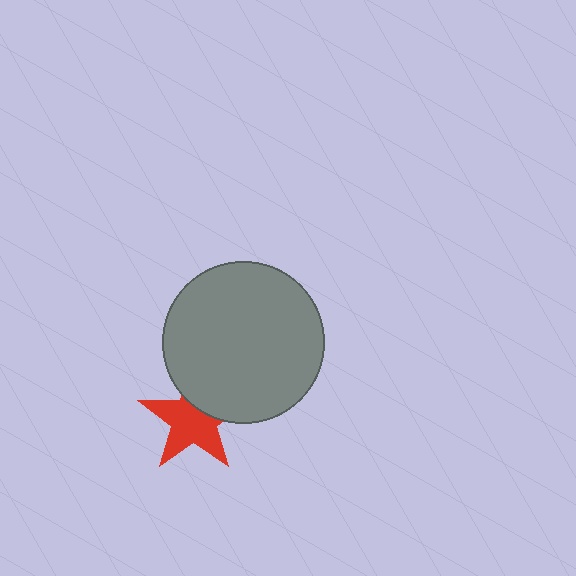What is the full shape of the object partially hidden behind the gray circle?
The partially hidden object is a red star.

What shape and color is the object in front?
The object in front is a gray circle.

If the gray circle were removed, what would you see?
You would see the complete red star.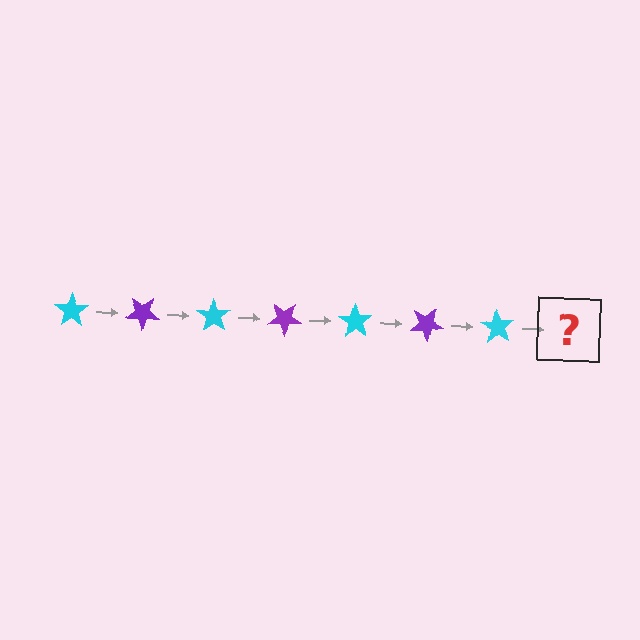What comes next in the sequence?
The next element should be a purple star, rotated 245 degrees from the start.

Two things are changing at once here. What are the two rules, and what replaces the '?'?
The two rules are that it rotates 35 degrees each step and the color cycles through cyan and purple. The '?' should be a purple star, rotated 245 degrees from the start.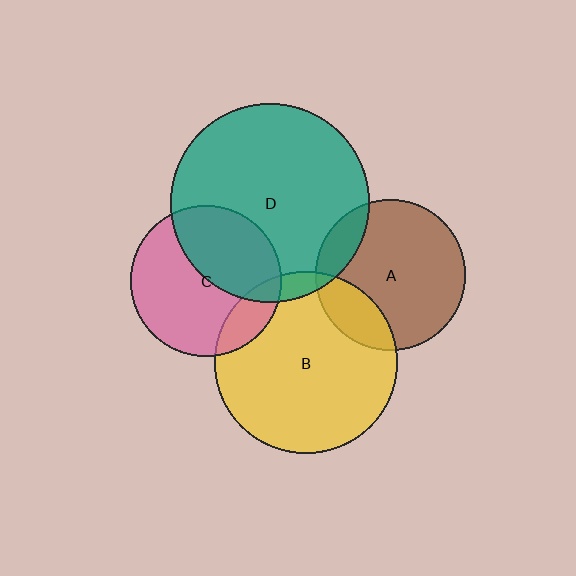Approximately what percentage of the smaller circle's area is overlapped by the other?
Approximately 5%.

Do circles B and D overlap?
Yes.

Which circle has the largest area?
Circle D (teal).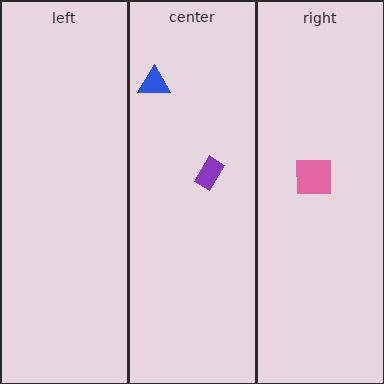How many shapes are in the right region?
1.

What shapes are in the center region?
The purple rectangle, the blue triangle.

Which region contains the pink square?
The right region.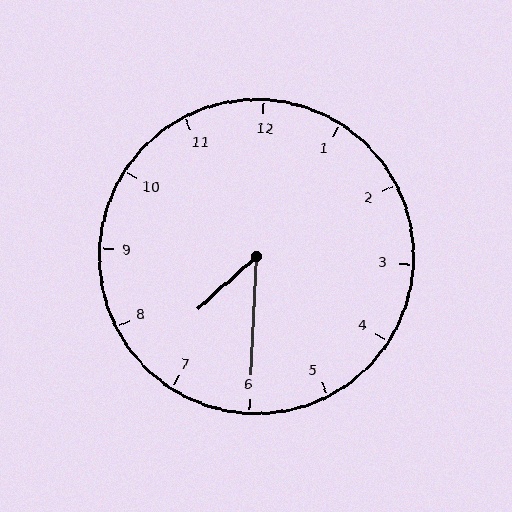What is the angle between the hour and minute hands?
Approximately 45 degrees.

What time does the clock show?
7:30.